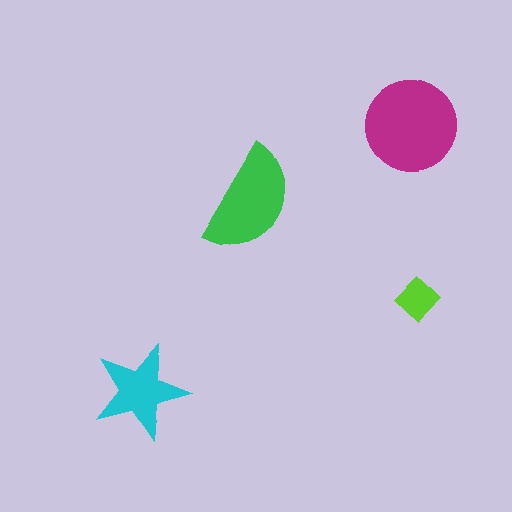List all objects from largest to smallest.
The magenta circle, the green semicircle, the cyan star, the lime diamond.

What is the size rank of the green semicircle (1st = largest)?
2nd.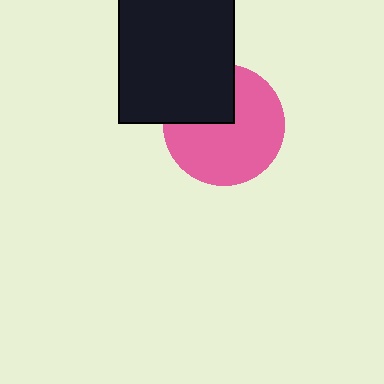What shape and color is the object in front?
The object in front is a black rectangle.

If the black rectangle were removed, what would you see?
You would see the complete pink circle.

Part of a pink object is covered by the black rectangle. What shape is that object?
It is a circle.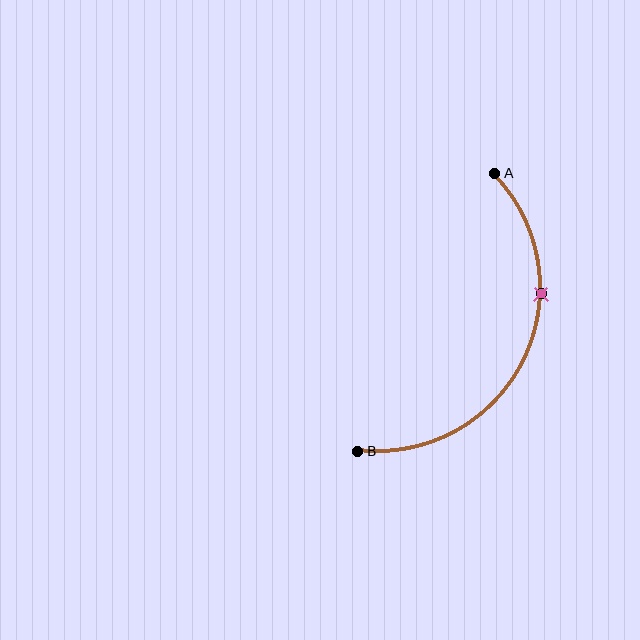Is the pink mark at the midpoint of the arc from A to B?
No. The pink mark lies on the arc but is closer to endpoint A. The arc midpoint would be at the point on the curve equidistant along the arc from both A and B.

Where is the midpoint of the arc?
The arc midpoint is the point on the curve farthest from the straight line joining A and B. It sits to the right of that line.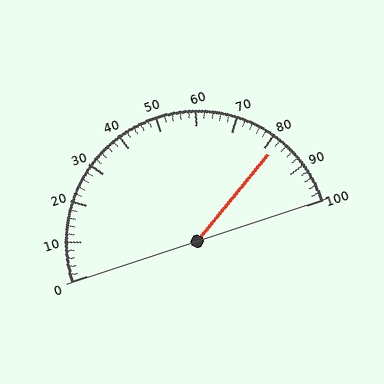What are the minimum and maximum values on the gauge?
The gauge ranges from 0 to 100.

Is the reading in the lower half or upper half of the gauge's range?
The reading is in the upper half of the range (0 to 100).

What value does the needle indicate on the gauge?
The needle indicates approximately 82.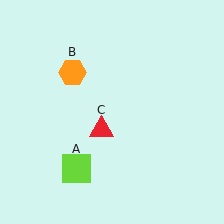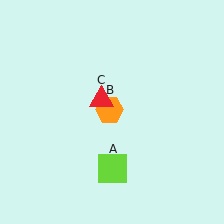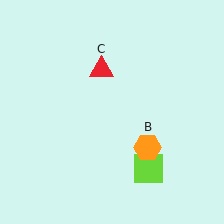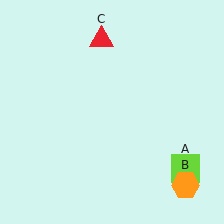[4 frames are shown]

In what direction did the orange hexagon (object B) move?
The orange hexagon (object B) moved down and to the right.